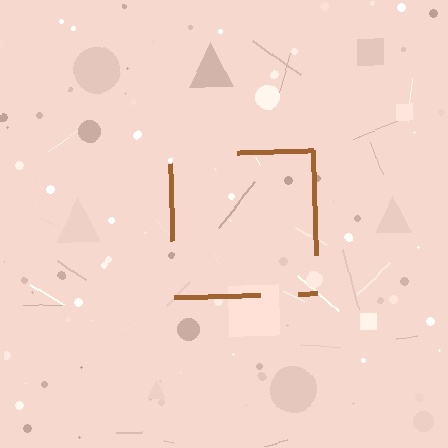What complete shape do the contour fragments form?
The contour fragments form a square.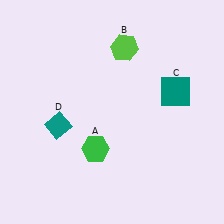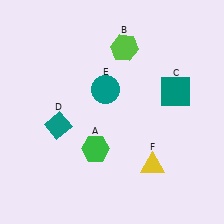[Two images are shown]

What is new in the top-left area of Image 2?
A teal circle (E) was added in the top-left area of Image 2.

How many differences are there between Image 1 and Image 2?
There are 2 differences between the two images.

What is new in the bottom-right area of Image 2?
A yellow triangle (F) was added in the bottom-right area of Image 2.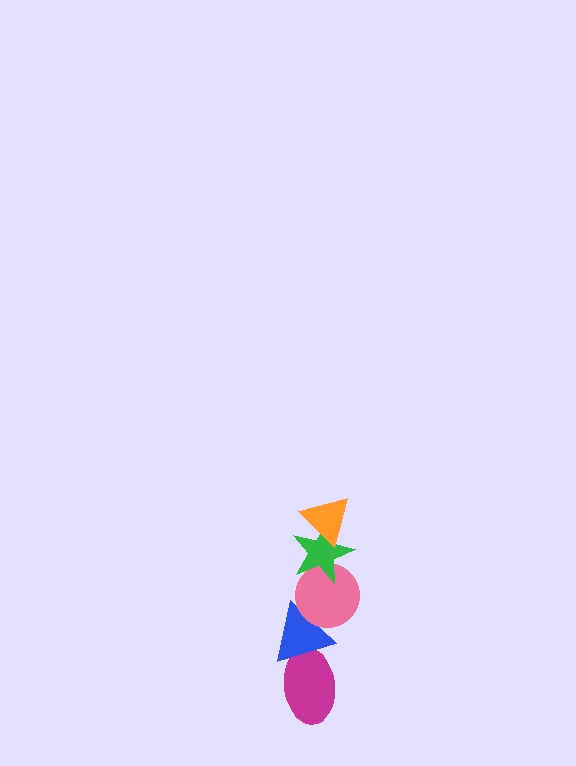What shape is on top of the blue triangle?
The pink circle is on top of the blue triangle.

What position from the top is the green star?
The green star is 2nd from the top.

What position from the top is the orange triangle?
The orange triangle is 1st from the top.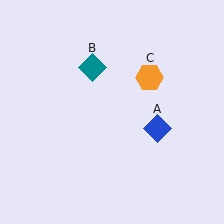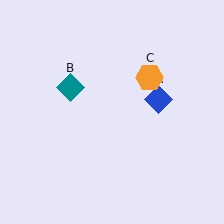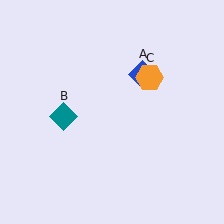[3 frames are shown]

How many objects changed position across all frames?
2 objects changed position: blue diamond (object A), teal diamond (object B).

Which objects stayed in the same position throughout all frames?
Orange hexagon (object C) remained stationary.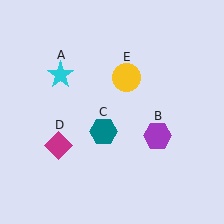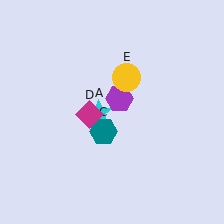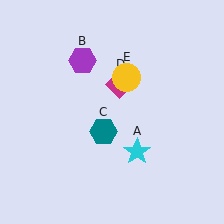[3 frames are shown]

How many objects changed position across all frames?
3 objects changed position: cyan star (object A), purple hexagon (object B), magenta diamond (object D).